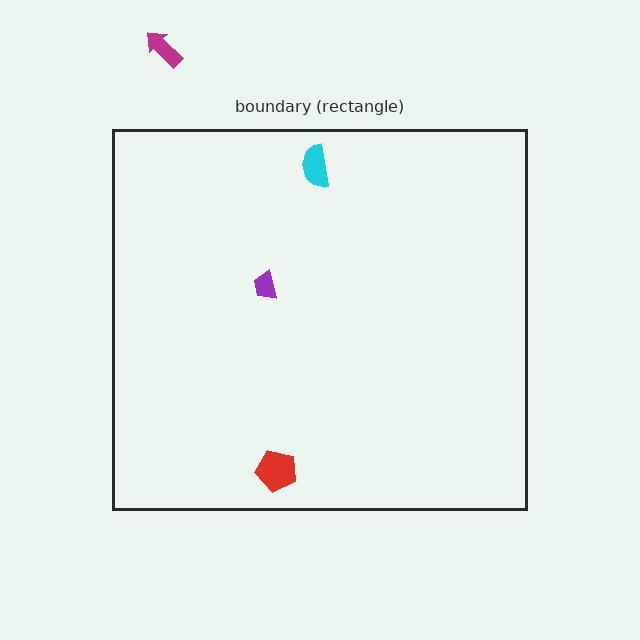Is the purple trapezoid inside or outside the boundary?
Inside.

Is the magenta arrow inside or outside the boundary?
Outside.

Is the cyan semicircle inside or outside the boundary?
Inside.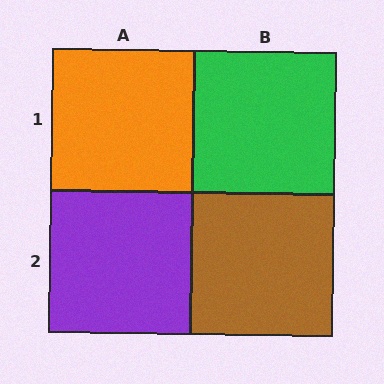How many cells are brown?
1 cell is brown.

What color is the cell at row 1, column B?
Green.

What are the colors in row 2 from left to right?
Purple, brown.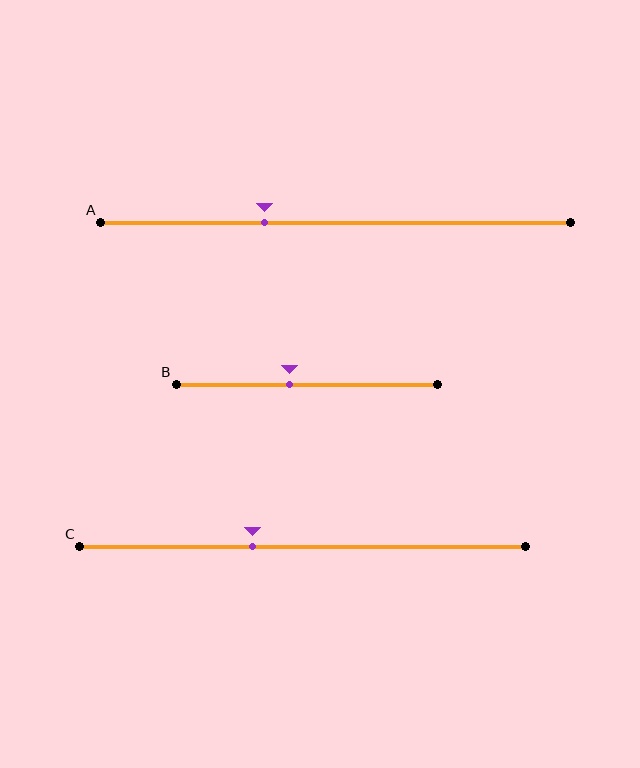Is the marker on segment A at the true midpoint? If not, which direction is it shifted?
No, the marker on segment A is shifted to the left by about 15% of the segment length.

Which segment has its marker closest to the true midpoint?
Segment B has its marker closest to the true midpoint.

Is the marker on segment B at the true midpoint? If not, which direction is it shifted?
No, the marker on segment B is shifted to the left by about 7% of the segment length.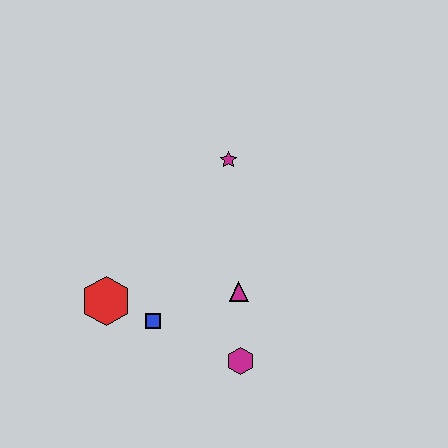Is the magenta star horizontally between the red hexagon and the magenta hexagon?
Yes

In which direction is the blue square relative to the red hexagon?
The blue square is to the right of the red hexagon.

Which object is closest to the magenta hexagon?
The magenta triangle is closest to the magenta hexagon.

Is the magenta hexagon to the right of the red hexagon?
Yes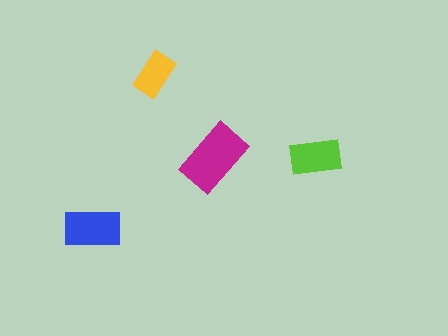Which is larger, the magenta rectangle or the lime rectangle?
The magenta one.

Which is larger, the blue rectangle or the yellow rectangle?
The blue one.